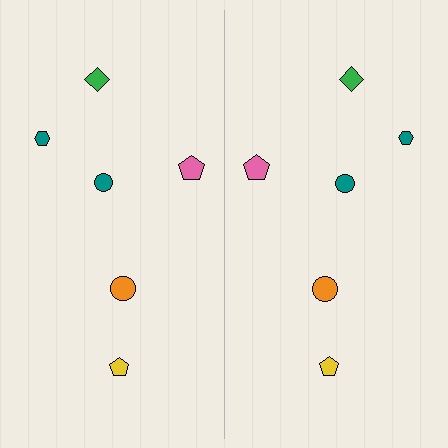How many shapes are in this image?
There are 12 shapes in this image.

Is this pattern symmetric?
Yes, this pattern has bilateral (reflection) symmetry.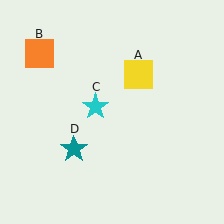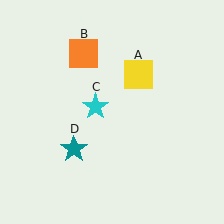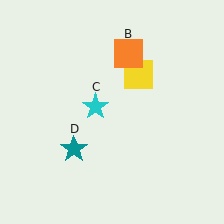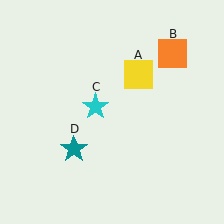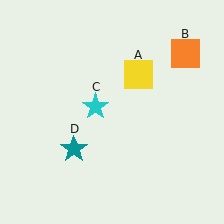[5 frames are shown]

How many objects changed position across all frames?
1 object changed position: orange square (object B).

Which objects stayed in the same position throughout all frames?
Yellow square (object A) and cyan star (object C) and teal star (object D) remained stationary.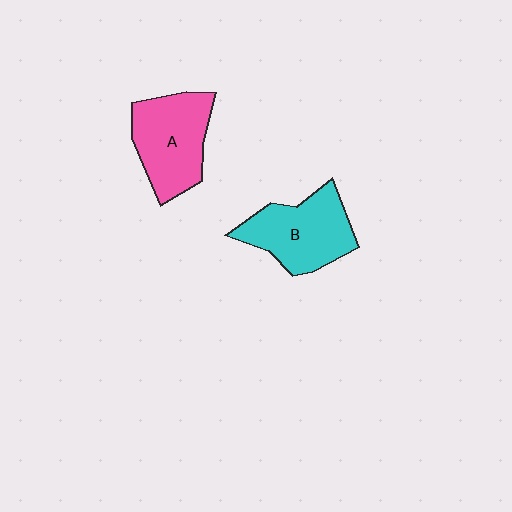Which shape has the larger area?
Shape A (pink).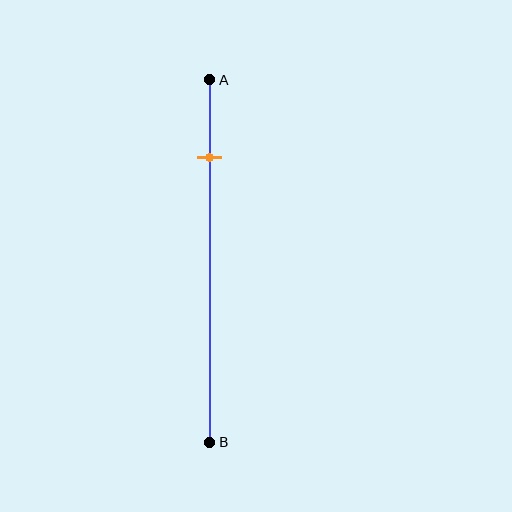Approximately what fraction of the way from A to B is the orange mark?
The orange mark is approximately 20% of the way from A to B.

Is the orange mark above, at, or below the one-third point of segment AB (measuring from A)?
The orange mark is above the one-third point of segment AB.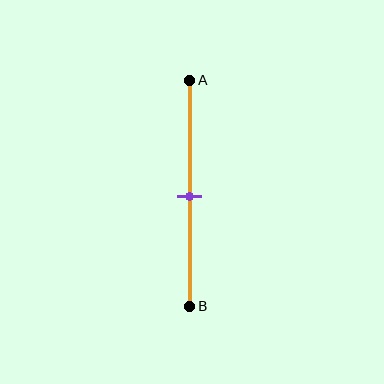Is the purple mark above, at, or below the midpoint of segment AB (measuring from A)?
The purple mark is approximately at the midpoint of segment AB.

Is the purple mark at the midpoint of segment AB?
Yes, the mark is approximately at the midpoint.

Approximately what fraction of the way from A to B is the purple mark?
The purple mark is approximately 50% of the way from A to B.